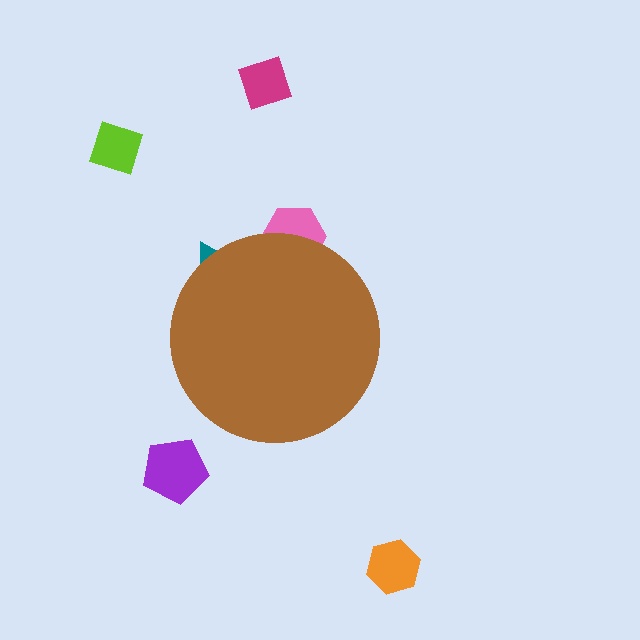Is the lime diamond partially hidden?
No, the lime diamond is fully visible.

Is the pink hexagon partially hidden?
Yes, the pink hexagon is partially hidden behind the brown circle.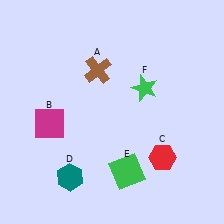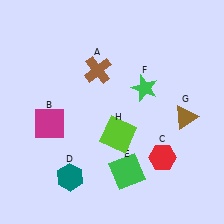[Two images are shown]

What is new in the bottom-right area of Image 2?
A lime square (H) was added in the bottom-right area of Image 2.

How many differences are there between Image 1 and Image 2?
There are 2 differences between the two images.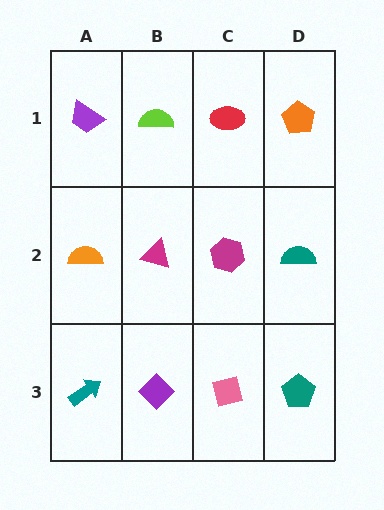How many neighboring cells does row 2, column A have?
3.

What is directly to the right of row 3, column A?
A purple diamond.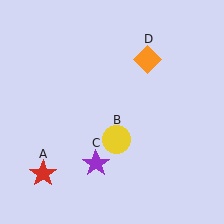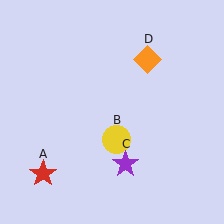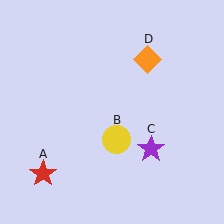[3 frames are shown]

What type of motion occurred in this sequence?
The purple star (object C) rotated counterclockwise around the center of the scene.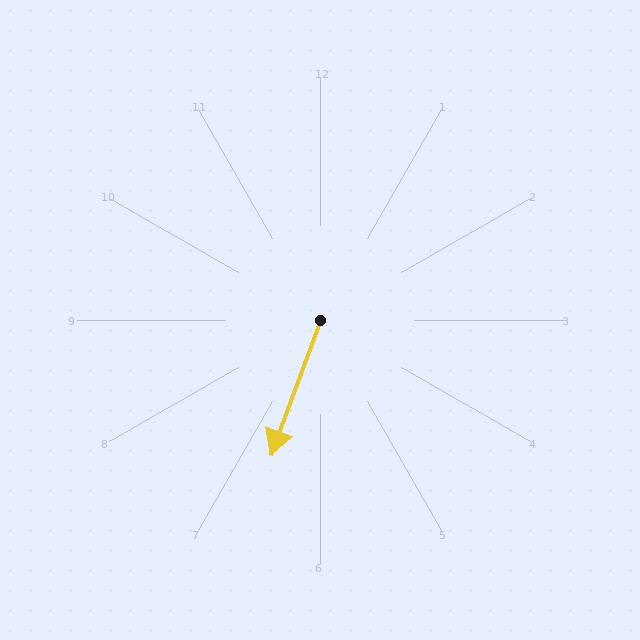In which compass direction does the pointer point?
South.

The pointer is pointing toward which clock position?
Roughly 7 o'clock.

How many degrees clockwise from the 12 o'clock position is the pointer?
Approximately 200 degrees.